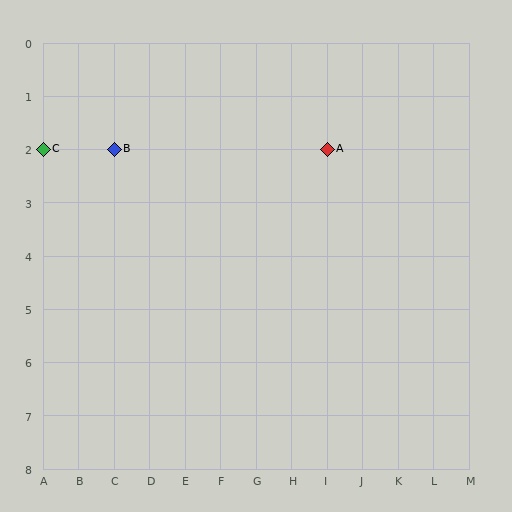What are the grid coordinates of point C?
Point C is at grid coordinates (A, 2).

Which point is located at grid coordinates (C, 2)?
Point B is at (C, 2).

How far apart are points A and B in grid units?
Points A and B are 6 columns apart.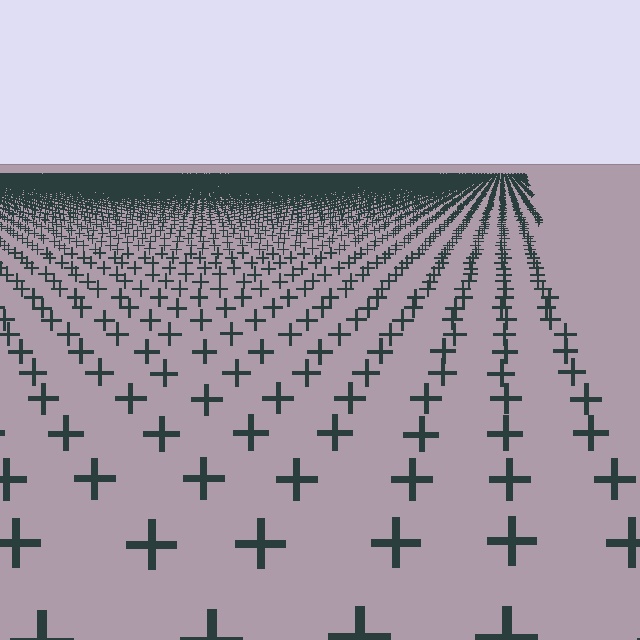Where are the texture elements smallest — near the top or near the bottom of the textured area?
Near the top.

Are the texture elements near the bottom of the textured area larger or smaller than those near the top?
Larger. Near the bottom, elements are closer to the viewer and appear at a bigger on-screen size.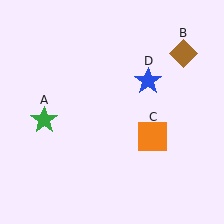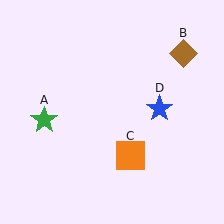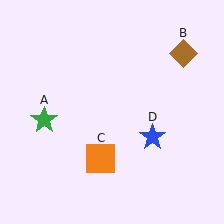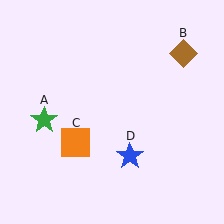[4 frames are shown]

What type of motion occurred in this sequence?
The orange square (object C), blue star (object D) rotated clockwise around the center of the scene.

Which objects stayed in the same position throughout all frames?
Green star (object A) and brown diamond (object B) remained stationary.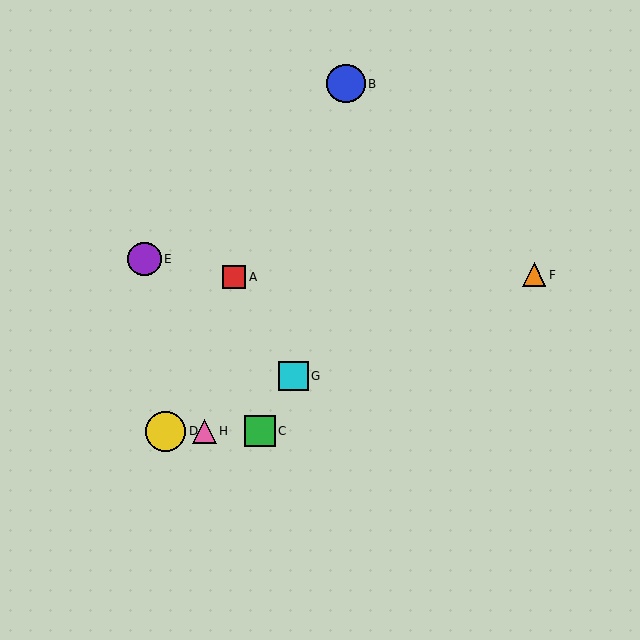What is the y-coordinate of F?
Object F is at y≈275.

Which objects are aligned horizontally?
Objects C, D, H are aligned horizontally.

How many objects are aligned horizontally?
3 objects (C, D, H) are aligned horizontally.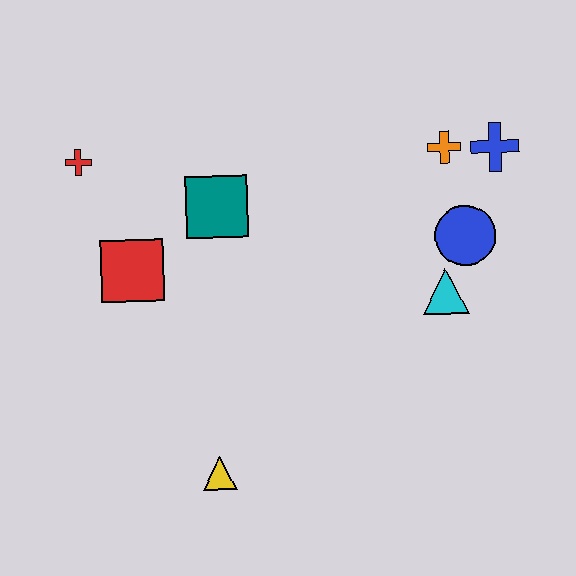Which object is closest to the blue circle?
The cyan triangle is closest to the blue circle.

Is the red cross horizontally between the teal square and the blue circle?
No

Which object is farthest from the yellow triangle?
The blue cross is farthest from the yellow triangle.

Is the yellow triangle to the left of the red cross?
No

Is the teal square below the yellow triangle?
No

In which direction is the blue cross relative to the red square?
The blue cross is to the right of the red square.